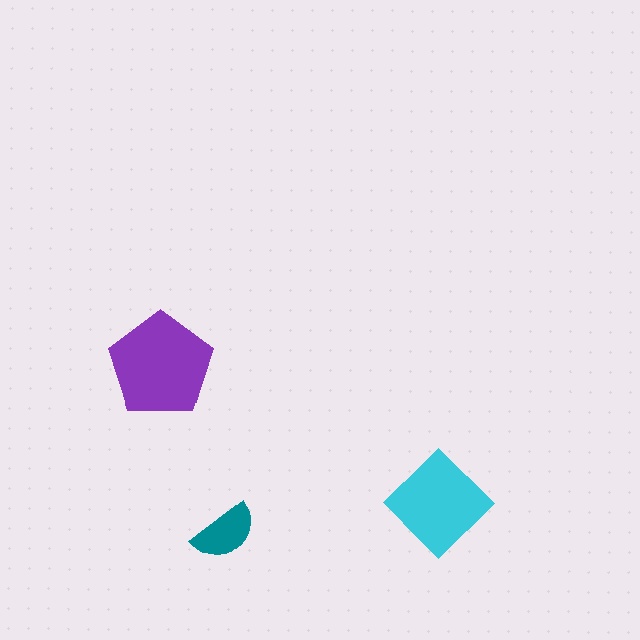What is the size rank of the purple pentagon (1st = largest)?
1st.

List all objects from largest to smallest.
The purple pentagon, the cyan diamond, the teal semicircle.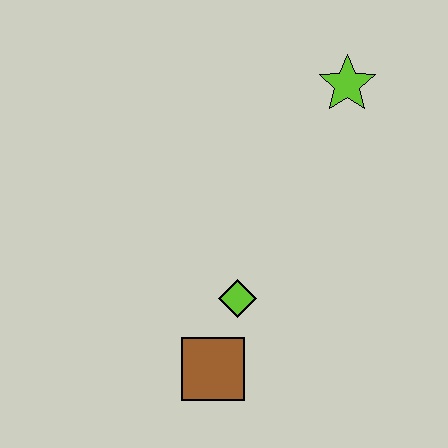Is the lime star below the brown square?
No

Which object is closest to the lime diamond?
The brown square is closest to the lime diamond.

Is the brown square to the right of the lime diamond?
No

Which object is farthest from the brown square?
The lime star is farthest from the brown square.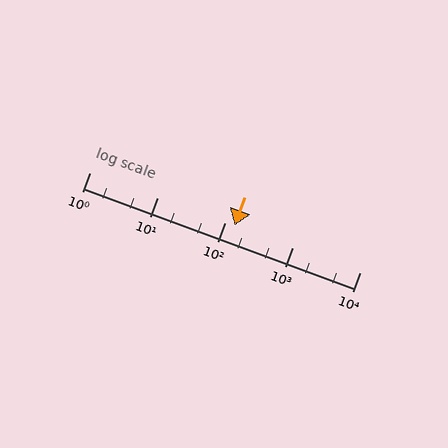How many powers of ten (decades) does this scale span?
The scale spans 4 decades, from 1 to 10000.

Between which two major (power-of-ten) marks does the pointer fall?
The pointer is between 100 and 1000.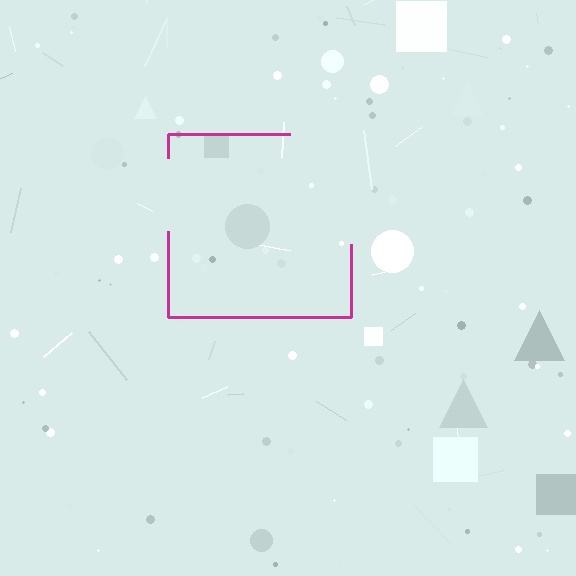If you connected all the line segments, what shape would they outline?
They would outline a square.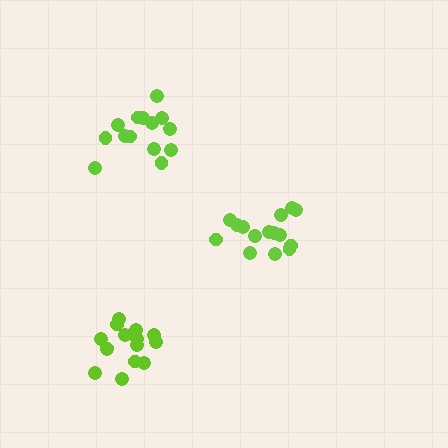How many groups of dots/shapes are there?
There are 3 groups.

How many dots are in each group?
Group 1: 15 dots, Group 2: 14 dots, Group 3: 15 dots (44 total).